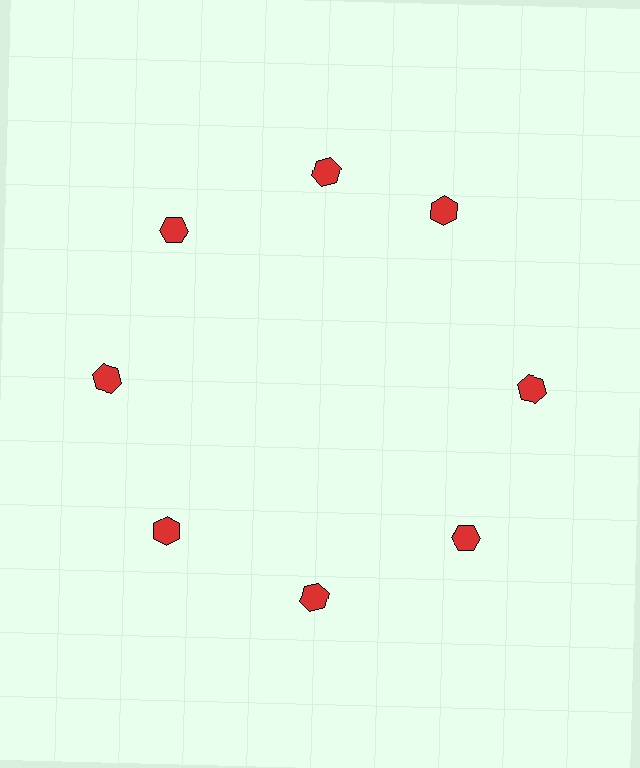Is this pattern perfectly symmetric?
No. The 8 red hexagons are arranged in a ring, but one element near the 2 o'clock position is rotated out of alignment along the ring, breaking the 8-fold rotational symmetry.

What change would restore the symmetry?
The symmetry would be restored by rotating it back into even spacing with its neighbors so that all 8 hexagons sit at equal angles and equal distance from the center.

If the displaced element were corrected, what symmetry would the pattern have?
It would have 8-fold rotational symmetry — the pattern would map onto itself every 45 degrees.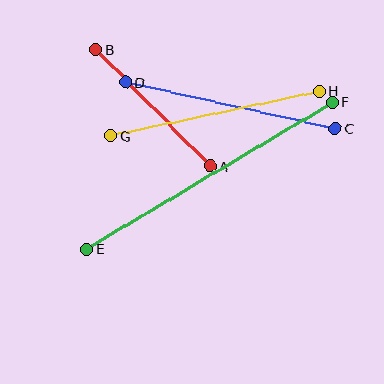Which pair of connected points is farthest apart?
Points E and F are farthest apart.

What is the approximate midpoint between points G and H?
The midpoint is at approximately (215, 114) pixels.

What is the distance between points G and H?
The distance is approximately 213 pixels.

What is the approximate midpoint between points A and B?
The midpoint is at approximately (153, 108) pixels.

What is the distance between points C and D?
The distance is approximately 214 pixels.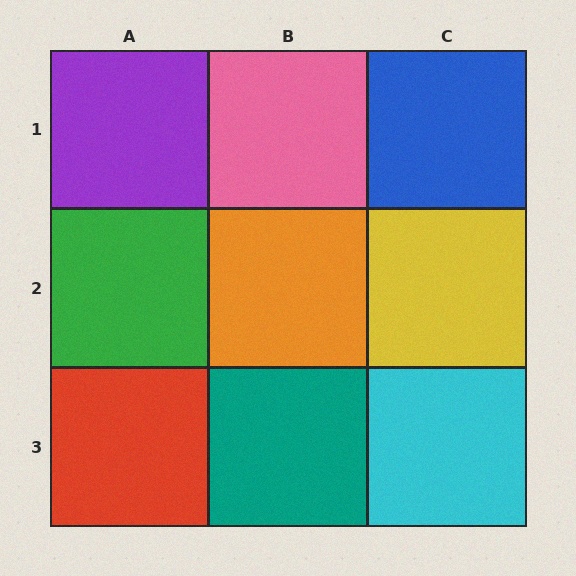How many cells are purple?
1 cell is purple.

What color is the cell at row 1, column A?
Purple.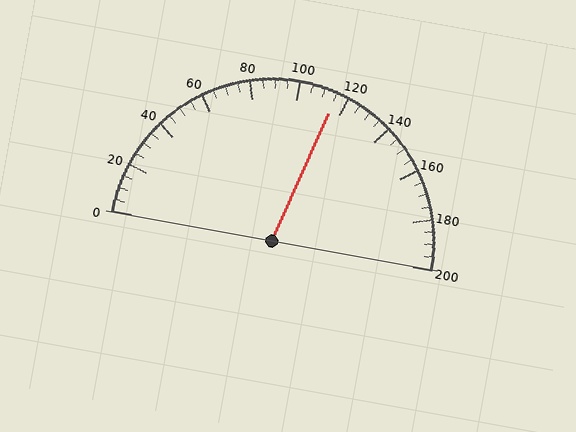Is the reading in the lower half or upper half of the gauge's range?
The reading is in the upper half of the range (0 to 200).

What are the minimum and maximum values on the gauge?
The gauge ranges from 0 to 200.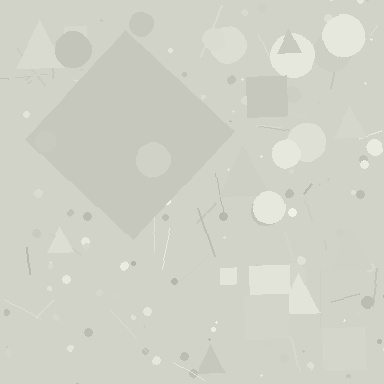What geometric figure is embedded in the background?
A diamond is embedded in the background.